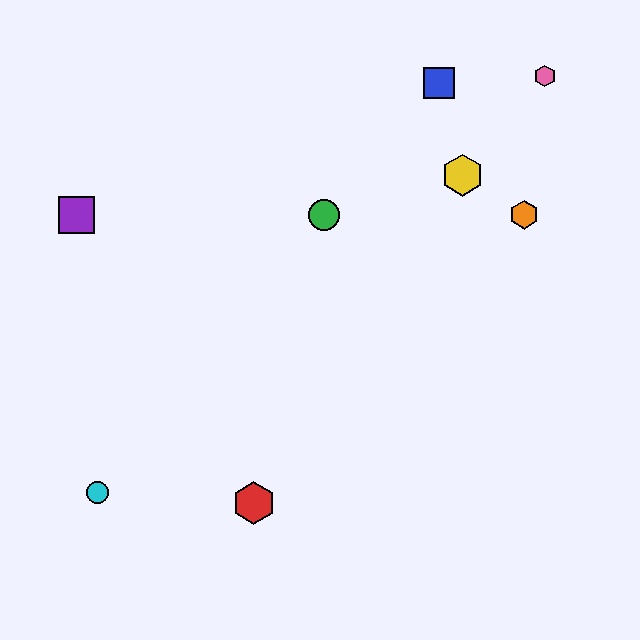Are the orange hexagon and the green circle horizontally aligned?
Yes, both are at y≈215.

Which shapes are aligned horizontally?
The green circle, the purple square, the orange hexagon are aligned horizontally.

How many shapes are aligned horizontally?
3 shapes (the green circle, the purple square, the orange hexagon) are aligned horizontally.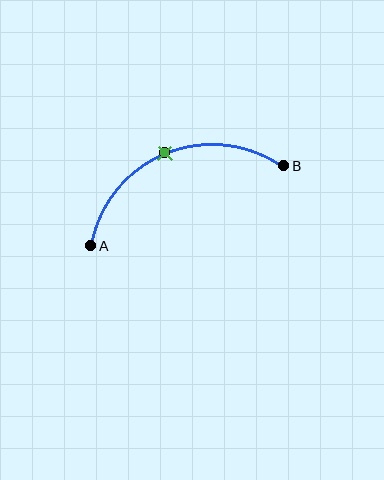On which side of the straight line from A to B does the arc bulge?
The arc bulges above the straight line connecting A and B.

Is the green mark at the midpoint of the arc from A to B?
Yes. The green mark lies on the arc at equal arc-length from both A and B — it is the arc midpoint.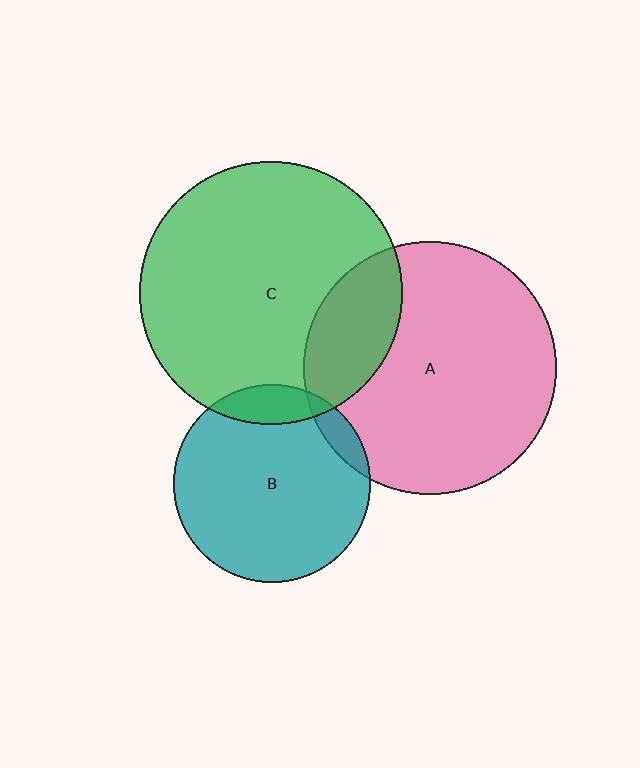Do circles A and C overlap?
Yes.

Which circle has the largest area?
Circle C (green).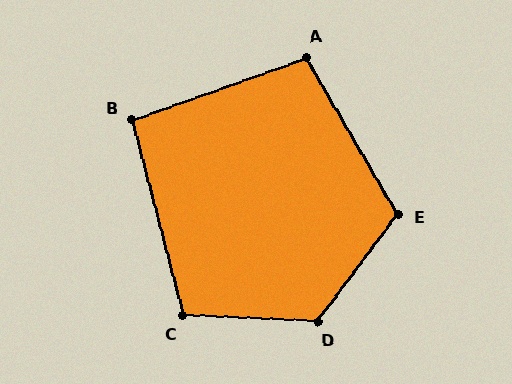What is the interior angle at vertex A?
Approximately 101 degrees (obtuse).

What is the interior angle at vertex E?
Approximately 113 degrees (obtuse).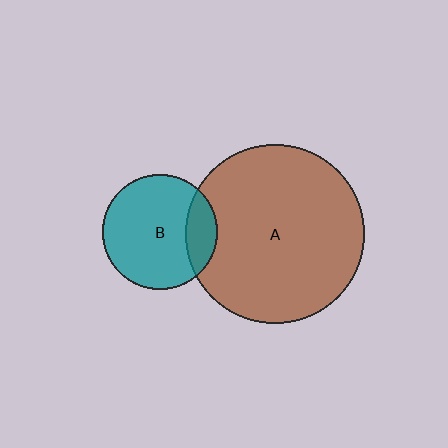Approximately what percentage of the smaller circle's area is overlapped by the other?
Approximately 20%.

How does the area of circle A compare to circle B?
Approximately 2.4 times.